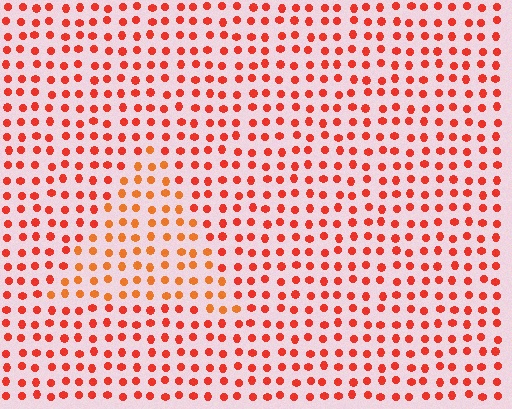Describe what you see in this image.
The image is filled with small red elements in a uniform arrangement. A triangle-shaped region is visible where the elements are tinted to a slightly different hue, forming a subtle color boundary.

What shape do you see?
I see a triangle.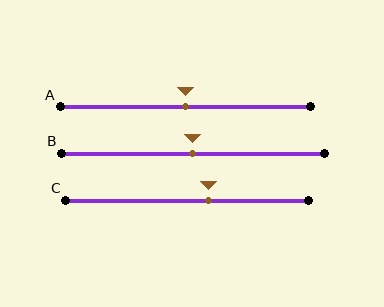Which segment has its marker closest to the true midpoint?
Segment A has its marker closest to the true midpoint.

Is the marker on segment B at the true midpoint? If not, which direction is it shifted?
Yes, the marker on segment B is at the true midpoint.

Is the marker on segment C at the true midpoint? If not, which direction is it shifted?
No, the marker on segment C is shifted to the right by about 9% of the segment length.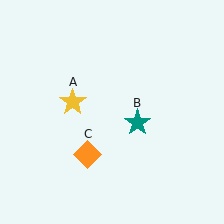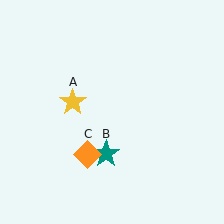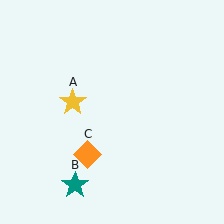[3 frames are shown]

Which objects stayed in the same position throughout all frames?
Yellow star (object A) and orange diamond (object C) remained stationary.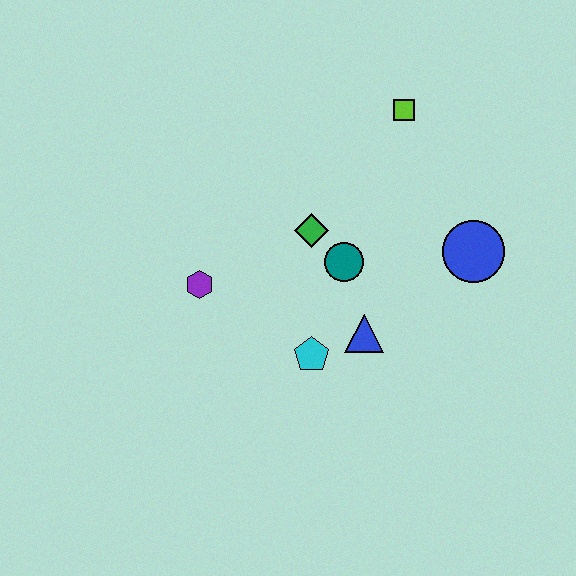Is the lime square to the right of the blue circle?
No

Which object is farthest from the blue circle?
The purple hexagon is farthest from the blue circle.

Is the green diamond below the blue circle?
No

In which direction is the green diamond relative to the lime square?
The green diamond is below the lime square.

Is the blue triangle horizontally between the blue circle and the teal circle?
Yes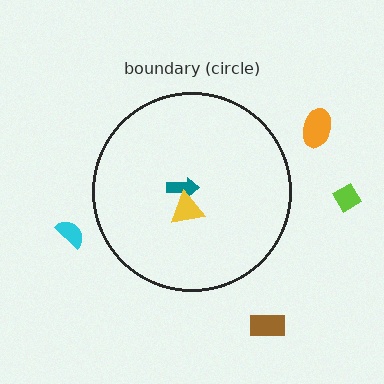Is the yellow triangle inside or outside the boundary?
Inside.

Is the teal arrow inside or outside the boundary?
Inside.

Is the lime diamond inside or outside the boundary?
Outside.